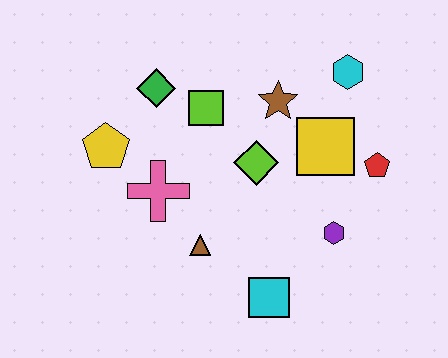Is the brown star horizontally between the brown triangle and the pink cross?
No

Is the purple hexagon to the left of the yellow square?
No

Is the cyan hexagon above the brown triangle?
Yes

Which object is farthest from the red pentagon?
The yellow pentagon is farthest from the red pentagon.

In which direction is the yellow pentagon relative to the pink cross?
The yellow pentagon is to the left of the pink cross.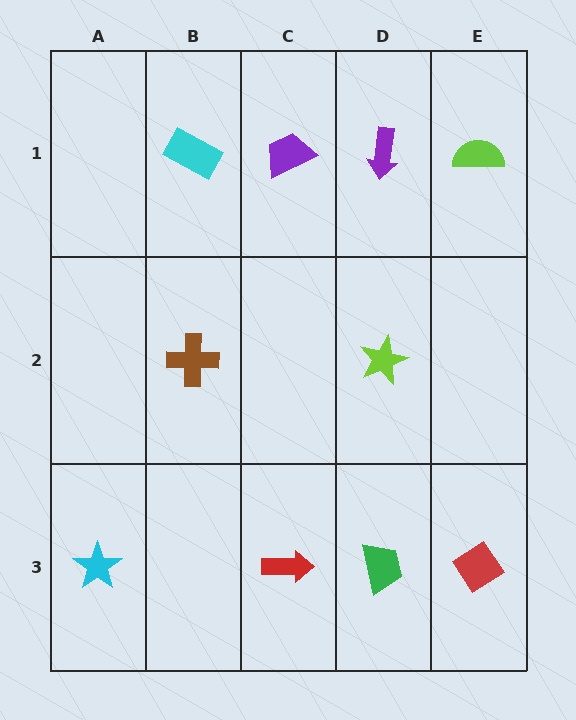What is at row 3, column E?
A red diamond.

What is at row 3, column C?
A red arrow.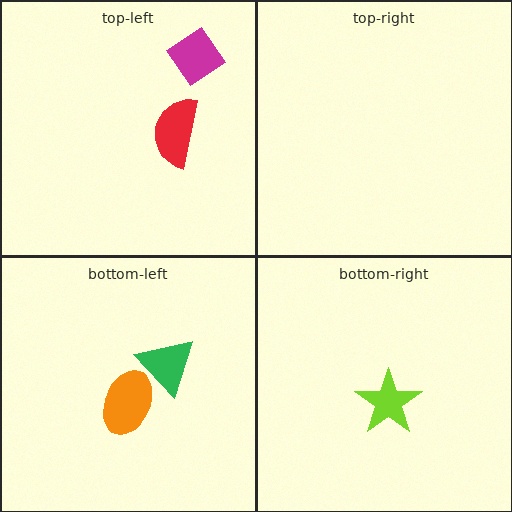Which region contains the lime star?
The bottom-right region.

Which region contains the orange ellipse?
The bottom-left region.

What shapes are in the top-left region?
The red semicircle, the magenta diamond.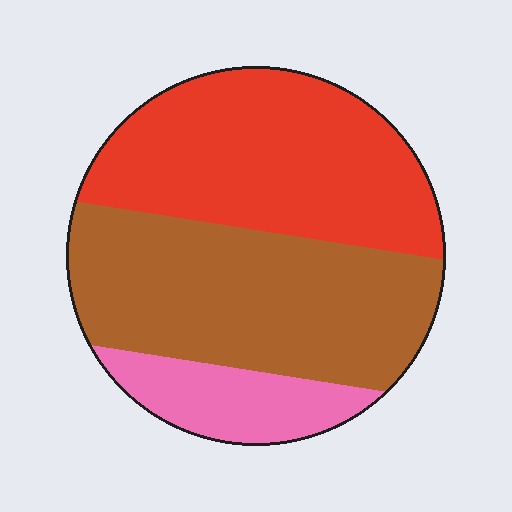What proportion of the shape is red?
Red covers roughly 40% of the shape.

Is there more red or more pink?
Red.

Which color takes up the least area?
Pink, at roughly 15%.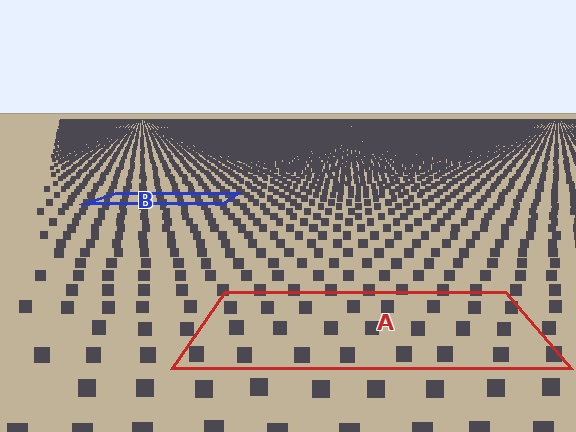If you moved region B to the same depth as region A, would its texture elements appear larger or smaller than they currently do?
They would appear larger. At a closer depth, the same texture elements are projected at a bigger on-screen size.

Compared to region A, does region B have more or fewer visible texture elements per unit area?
Region B has more texture elements per unit area — they are packed more densely because it is farther away.